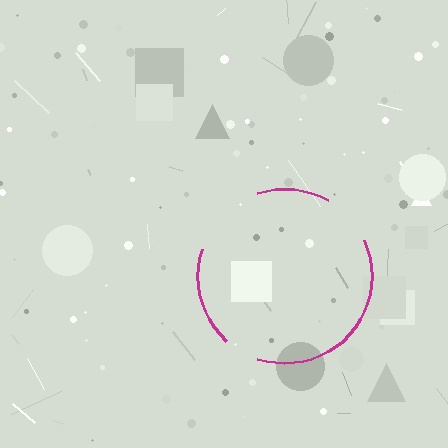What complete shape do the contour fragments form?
The contour fragments form a circle.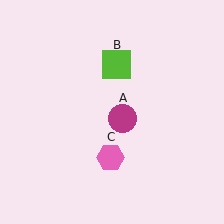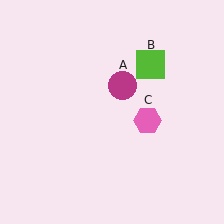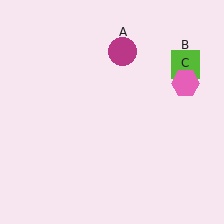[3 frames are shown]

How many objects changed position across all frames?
3 objects changed position: magenta circle (object A), lime square (object B), pink hexagon (object C).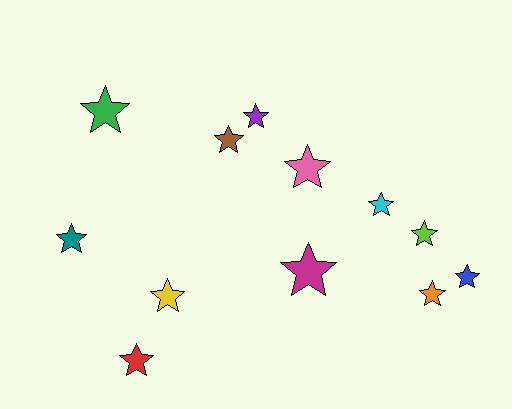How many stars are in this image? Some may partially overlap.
There are 12 stars.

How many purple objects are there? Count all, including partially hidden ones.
There is 1 purple object.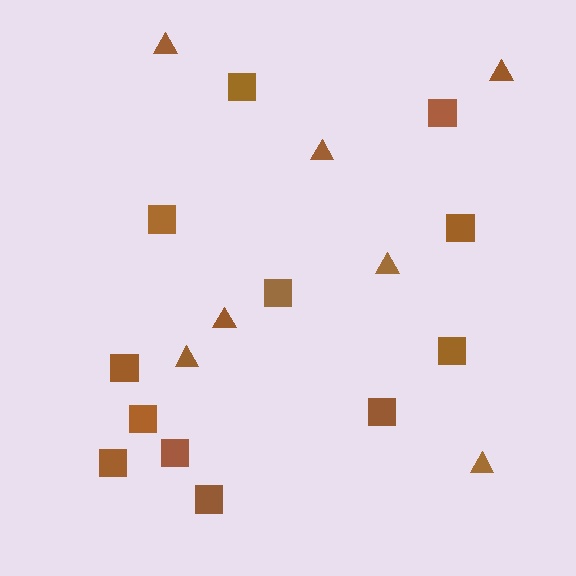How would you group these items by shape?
There are 2 groups: one group of squares (12) and one group of triangles (7).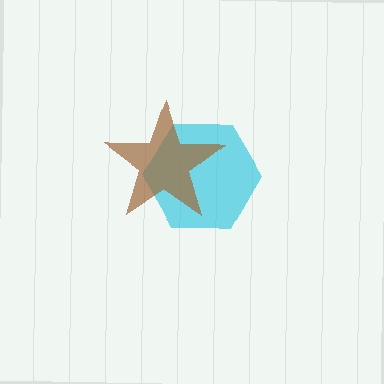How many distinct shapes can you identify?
There are 2 distinct shapes: a cyan hexagon, a brown star.